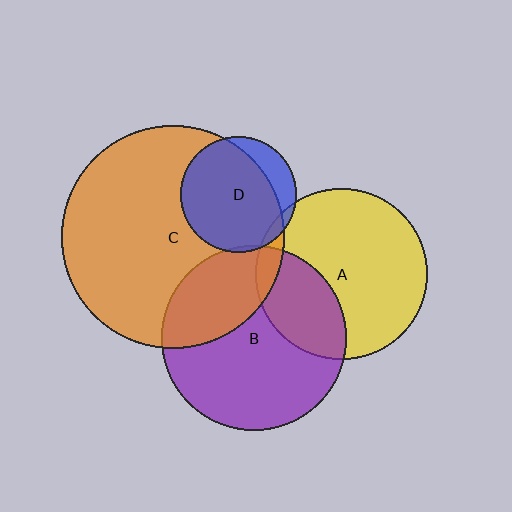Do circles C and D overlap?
Yes.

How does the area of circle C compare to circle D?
Approximately 3.7 times.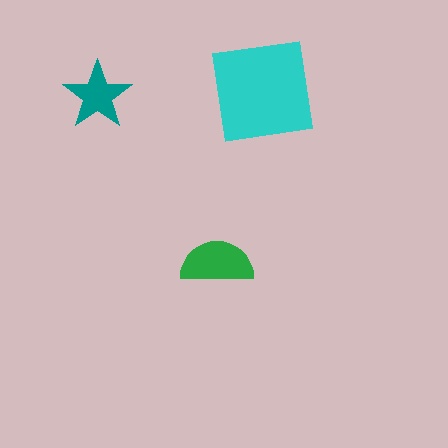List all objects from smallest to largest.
The teal star, the green semicircle, the cyan square.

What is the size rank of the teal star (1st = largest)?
3rd.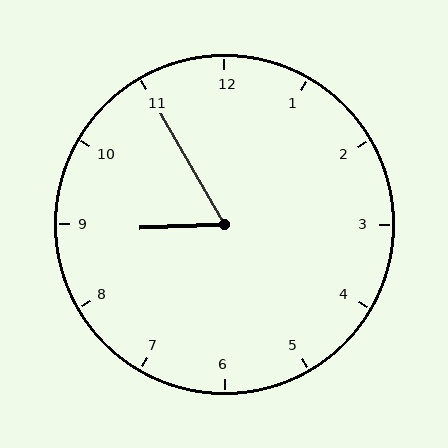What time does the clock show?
8:55.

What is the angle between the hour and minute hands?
Approximately 62 degrees.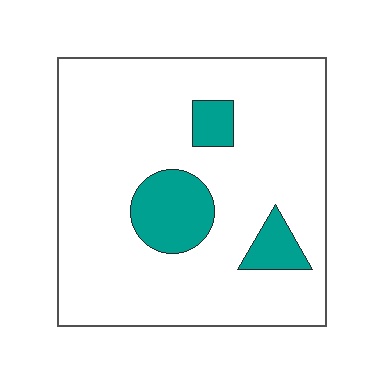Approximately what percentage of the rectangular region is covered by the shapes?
Approximately 15%.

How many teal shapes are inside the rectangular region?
3.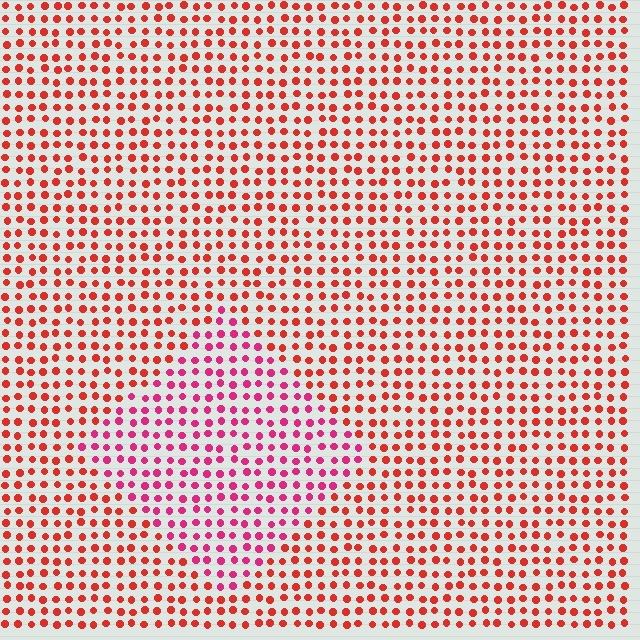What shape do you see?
I see a diamond.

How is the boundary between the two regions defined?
The boundary is defined purely by a slight shift in hue (about 32 degrees). Spacing, size, and orientation are identical on both sides.